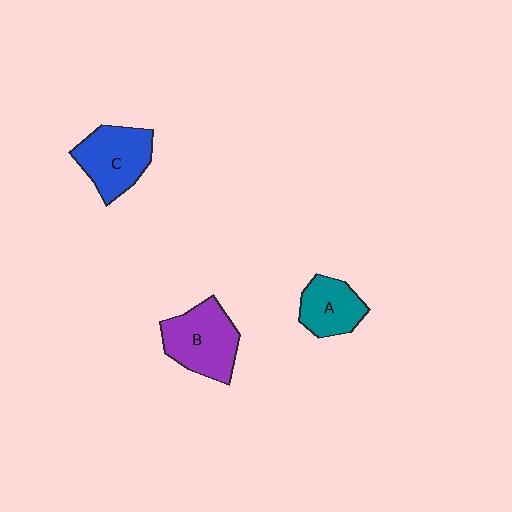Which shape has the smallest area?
Shape A (teal).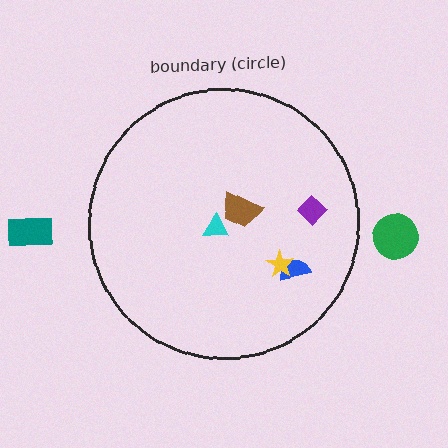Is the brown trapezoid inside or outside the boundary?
Inside.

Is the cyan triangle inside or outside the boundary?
Inside.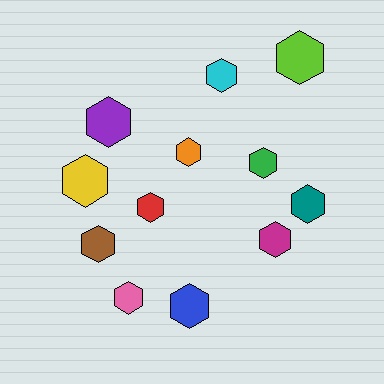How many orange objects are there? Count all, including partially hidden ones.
There is 1 orange object.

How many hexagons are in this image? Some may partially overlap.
There are 12 hexagons.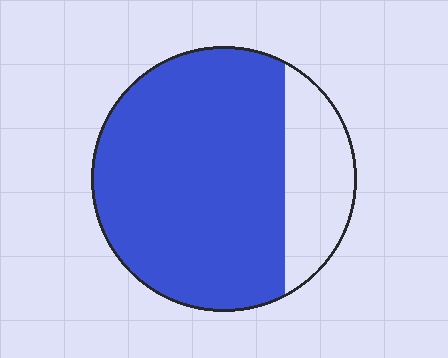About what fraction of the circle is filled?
About four fifths (4/5).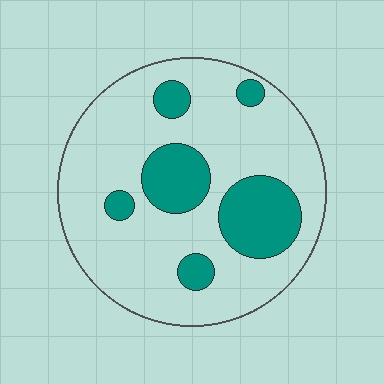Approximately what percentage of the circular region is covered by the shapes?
Approximately 25%.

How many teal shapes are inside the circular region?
6.